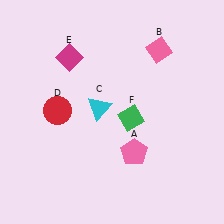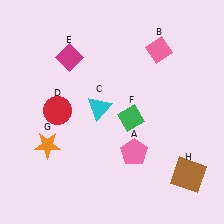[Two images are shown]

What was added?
An orange star (G), a brown square (H) were added in Image 2.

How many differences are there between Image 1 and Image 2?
There are 2 differences between the two images.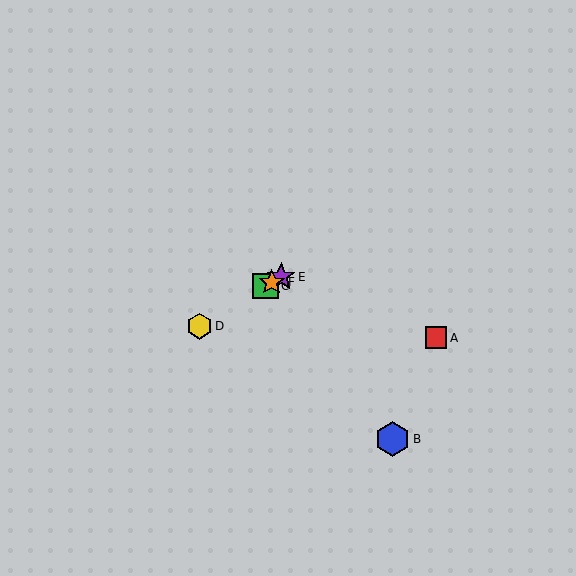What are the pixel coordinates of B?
Object B is at (393, 439).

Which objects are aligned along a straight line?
Objects C, D, E, F are aligned along a straight line.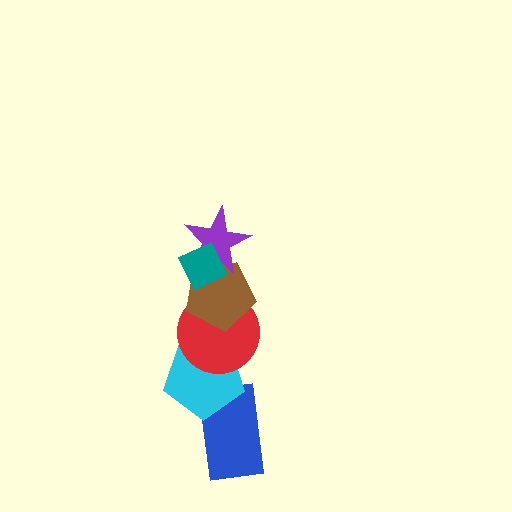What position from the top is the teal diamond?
The teal diamond is 1st from the top.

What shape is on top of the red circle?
The brown pentagon is on top of the red circle.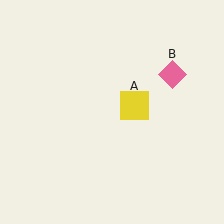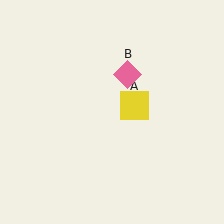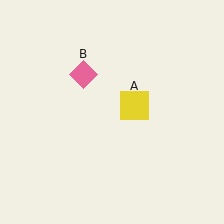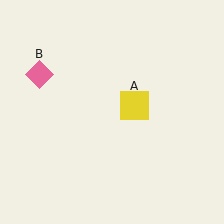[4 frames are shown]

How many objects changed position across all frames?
1 object changed position: pink diamond (object B).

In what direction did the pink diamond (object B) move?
The pink diamond (object B) moved left.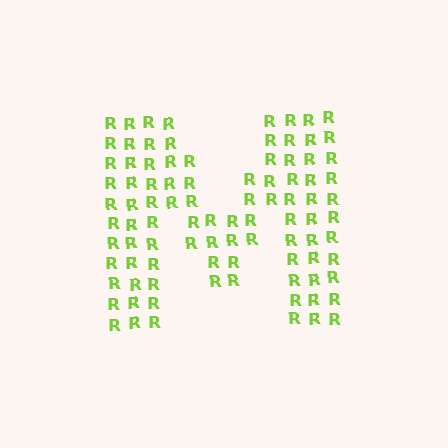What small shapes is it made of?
It is made of small letter R's.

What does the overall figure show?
The overall figure shows the letter M.